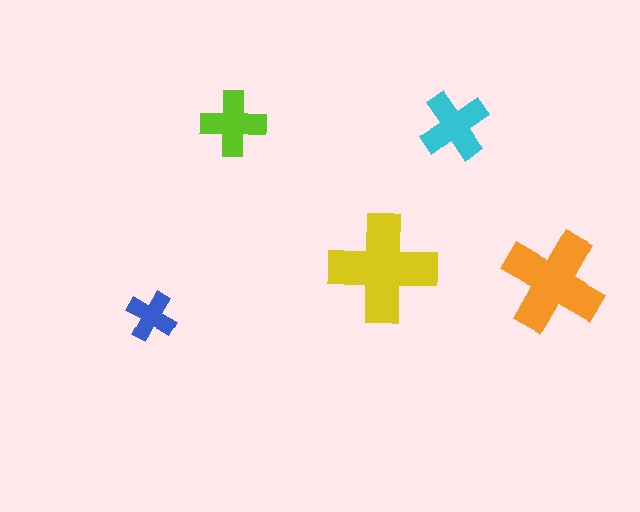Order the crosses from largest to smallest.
the yellow one, the orange one, the cyan one, the lime one, the blue one.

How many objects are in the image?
There are 5 objects in the image.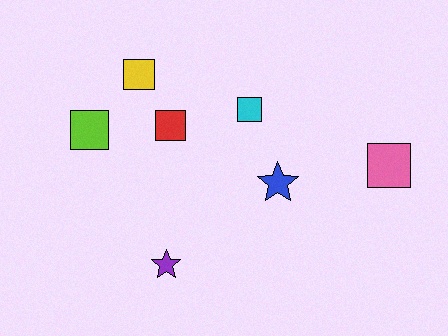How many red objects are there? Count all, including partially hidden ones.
There is 1 red object.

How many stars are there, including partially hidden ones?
There are 2 stars.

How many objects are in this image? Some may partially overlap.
There are 7 objects.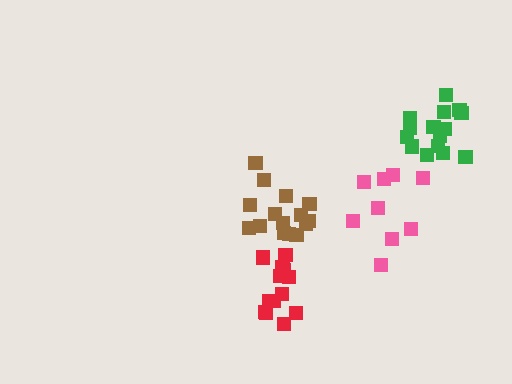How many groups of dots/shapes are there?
There are 4 groups.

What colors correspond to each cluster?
The clusters are colored: red, pink, green, brown.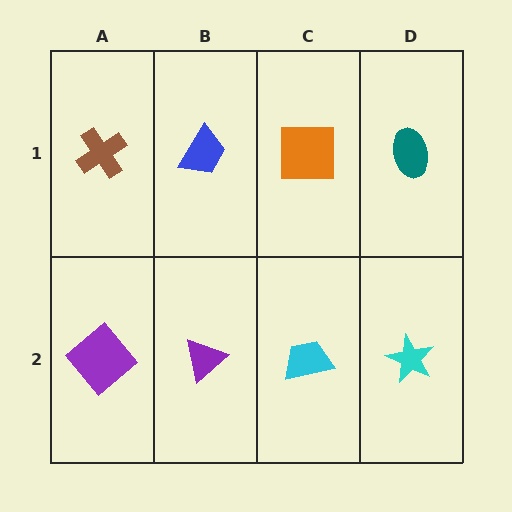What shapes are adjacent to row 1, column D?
A cyan star (row 2, column D), an orange square (row 1, column C).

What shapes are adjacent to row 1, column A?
A purple diamond (row 2, column A), a blue trapezoid (row 1, column B).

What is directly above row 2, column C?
An orange square.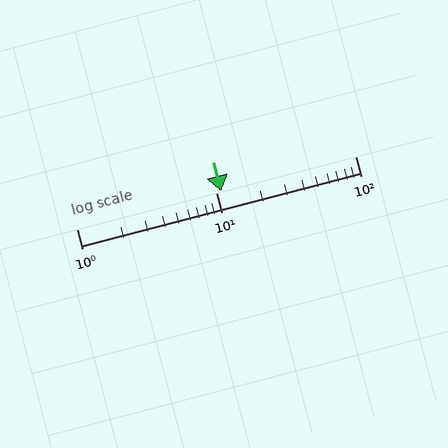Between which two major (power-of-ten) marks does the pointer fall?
The pointer is between 10 and 100.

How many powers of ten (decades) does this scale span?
The scale spans 2 decades, from 1 to 100.